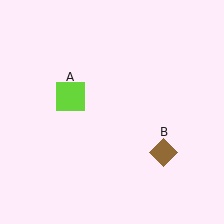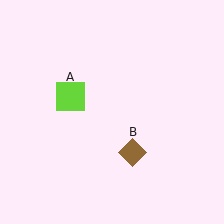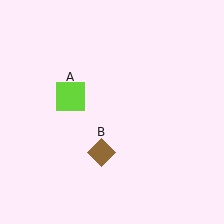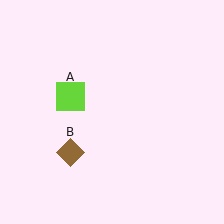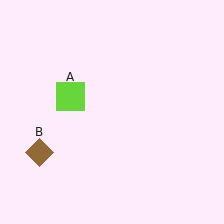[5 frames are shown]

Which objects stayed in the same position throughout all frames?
Lime square (object A) remained stationary.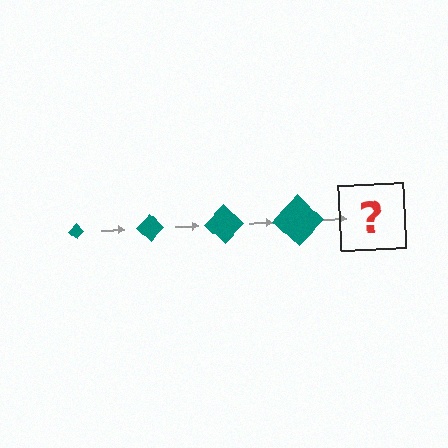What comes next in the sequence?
The next element should be a teal diamond, larger than the previous one.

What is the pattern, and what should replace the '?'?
The pattern is that the diamond gets progressively larger each step. The '?' should be a teal diamond, larger than the previous one.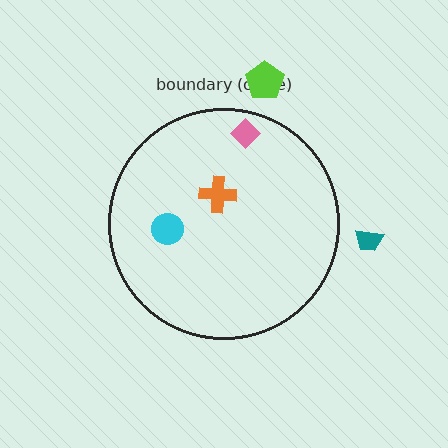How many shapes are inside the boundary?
3 inside, 2 outside.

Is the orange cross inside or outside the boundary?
Inside.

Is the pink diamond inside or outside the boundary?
Inside.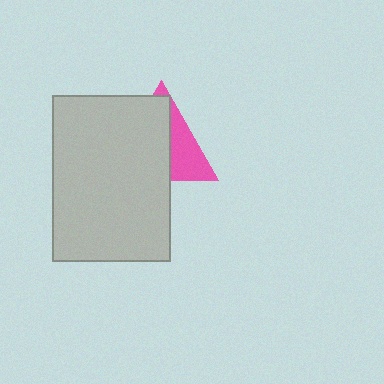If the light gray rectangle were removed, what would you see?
You would see the complete pink triangle.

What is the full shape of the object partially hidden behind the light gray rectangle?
The partially hidden object is a pink triangle.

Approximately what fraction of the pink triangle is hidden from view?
Roughly 64% of the pink triangle is hidden behind the light gray rectangle.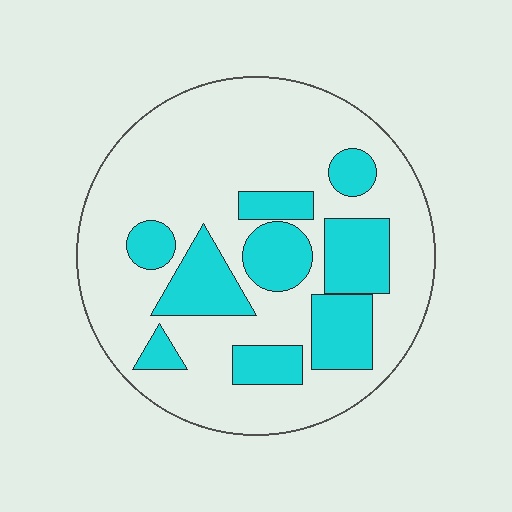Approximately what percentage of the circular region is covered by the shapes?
Approximately 30%.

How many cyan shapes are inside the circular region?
9.